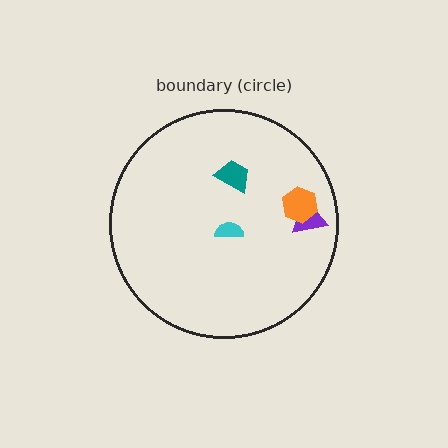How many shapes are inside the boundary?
4 inside, 0 outside.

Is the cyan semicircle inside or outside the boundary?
Inside.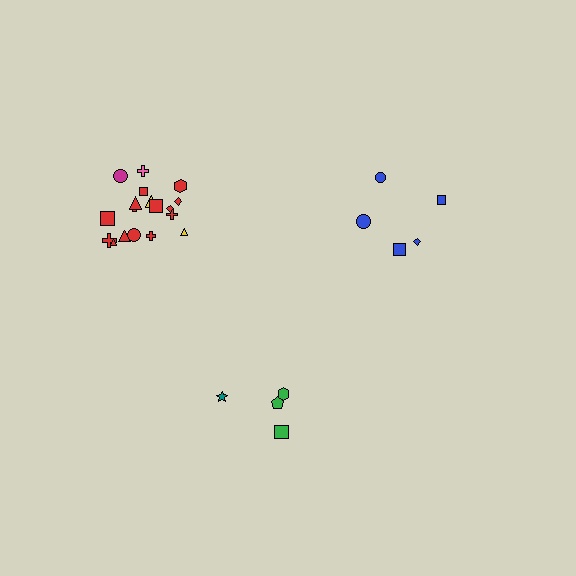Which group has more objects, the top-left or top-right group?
The top-left group.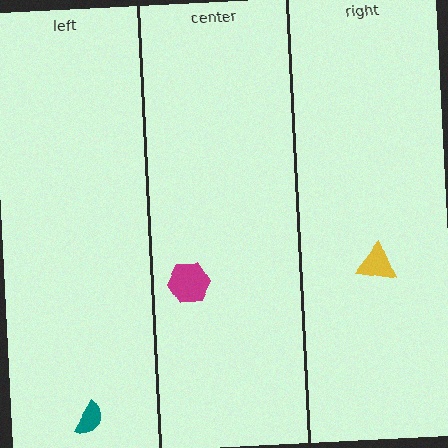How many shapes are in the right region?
1.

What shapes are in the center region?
The magenta hexagon.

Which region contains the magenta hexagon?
The center region.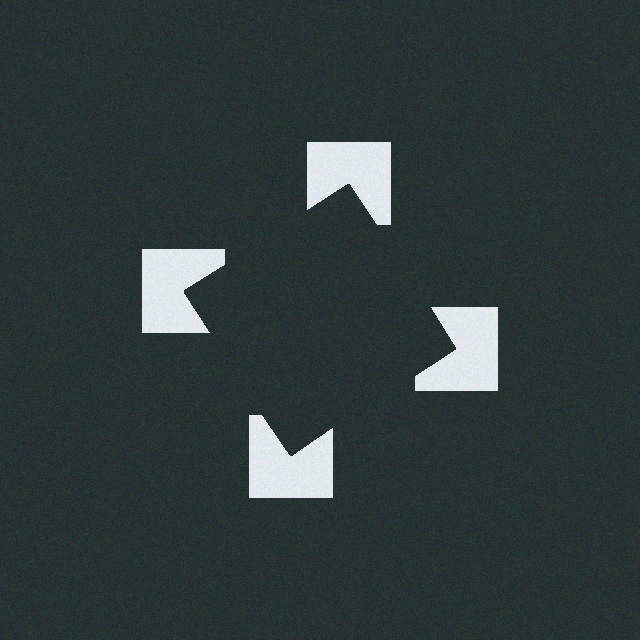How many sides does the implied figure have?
4 sides.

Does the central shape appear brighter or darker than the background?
It typically appears slightly darker than the background, even though no actual brightness change is drawn.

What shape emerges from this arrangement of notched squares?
An illusory square — its edges are inferred from the aligned wedge cuts in the notched squares, not physically drawn.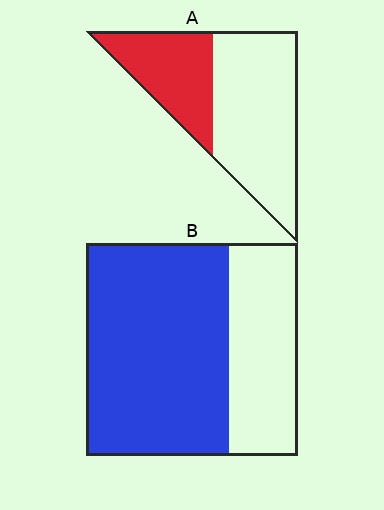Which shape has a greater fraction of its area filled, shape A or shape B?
Shape B.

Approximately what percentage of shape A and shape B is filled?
A is approximately 35% and B is approximately 65%.